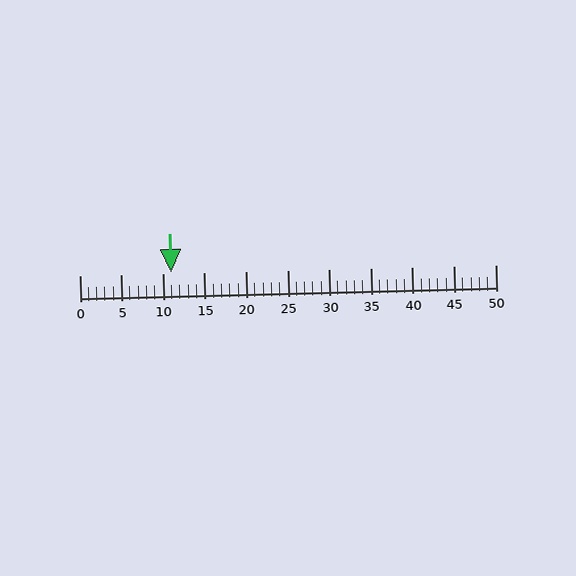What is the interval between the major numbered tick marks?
The major tick marks are spaced 5 units apart.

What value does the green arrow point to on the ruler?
The green arrow points to approximately 11.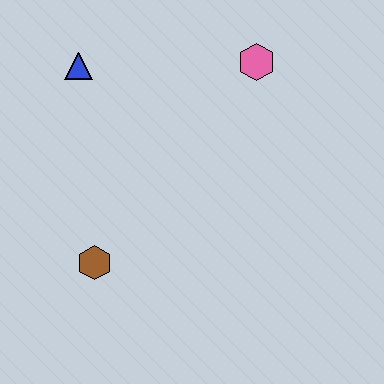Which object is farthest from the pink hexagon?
The brown hexagon is farthest from the pink hexagon.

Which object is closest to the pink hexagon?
The blue triangle is closest to the pink hexagon.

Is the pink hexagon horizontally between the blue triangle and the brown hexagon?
No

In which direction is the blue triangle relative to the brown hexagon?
The blue triangle is above the brown hexagon.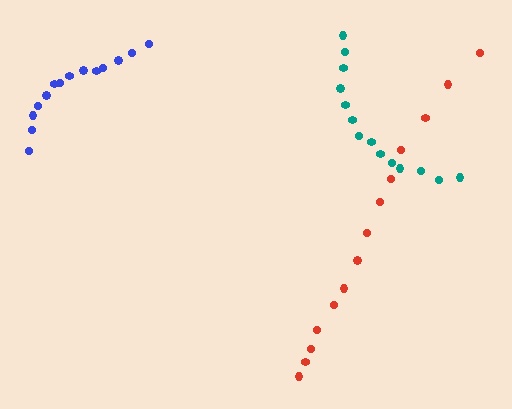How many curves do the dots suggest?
There are 3 distinct paths.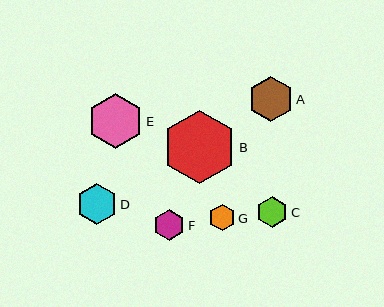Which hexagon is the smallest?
Hexagon G is the smallest with a size of approximately 27 pixels.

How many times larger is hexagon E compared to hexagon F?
Hexagon E is approximately 1.7 times the size of hexagon F.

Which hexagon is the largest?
Hexagon B is the largest with a size of approximately 73 pixels.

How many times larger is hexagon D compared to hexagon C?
Hexagon D is approximately 1.3 times the size of hexagon C.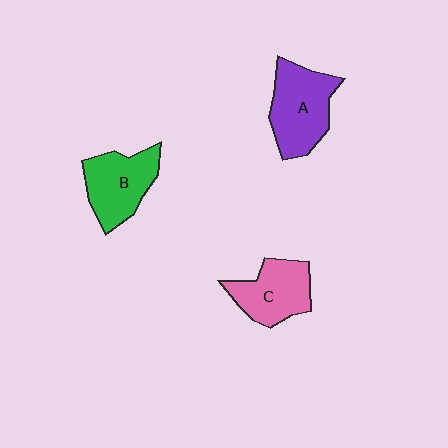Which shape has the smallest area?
Shape C (pink).